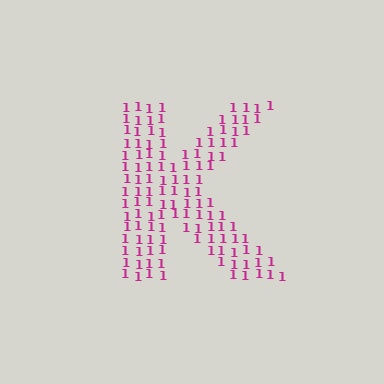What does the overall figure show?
The overall figure shows the letter K.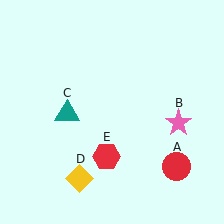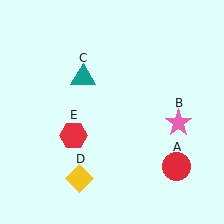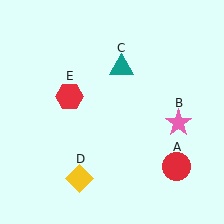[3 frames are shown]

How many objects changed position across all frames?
2 objects changed position: teal triangle (object C), red hexagon (object E).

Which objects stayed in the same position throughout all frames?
Red circle (object A) and pink star (object B) and yellow diamond (object D) remained stationary.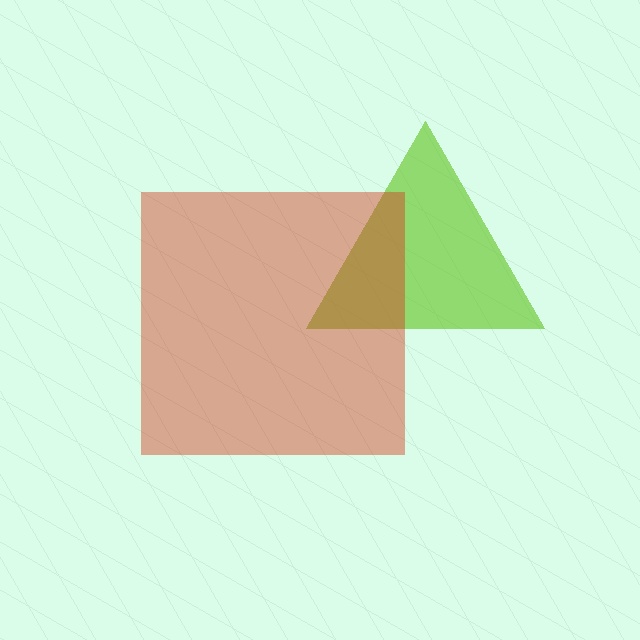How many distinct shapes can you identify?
There are 2 distinct shapes: a lime triangle, a red square.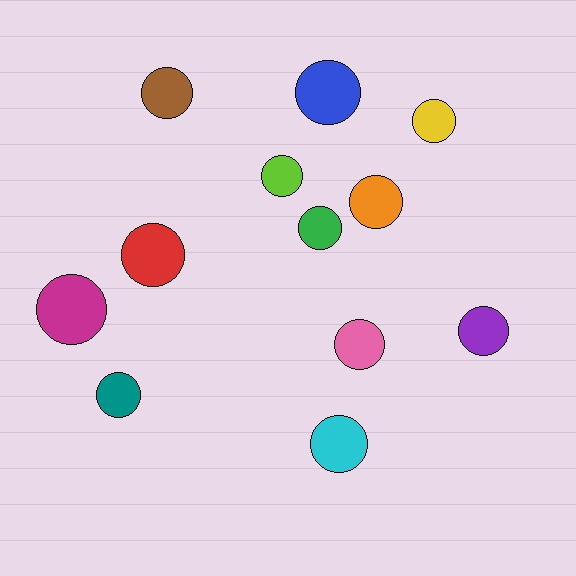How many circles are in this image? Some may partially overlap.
There are 12 circles.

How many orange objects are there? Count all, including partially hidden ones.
There is 1 orange object.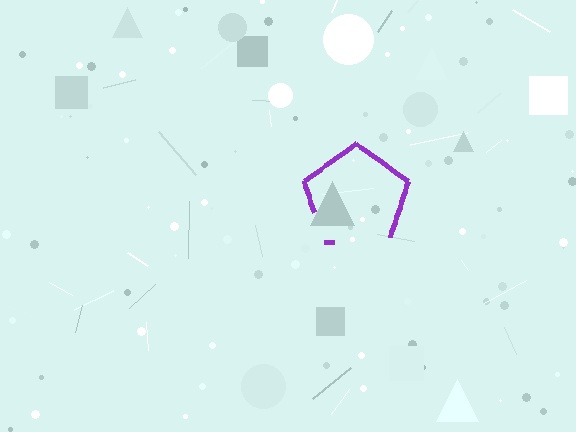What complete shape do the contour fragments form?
The contour fragments form a pentagon.